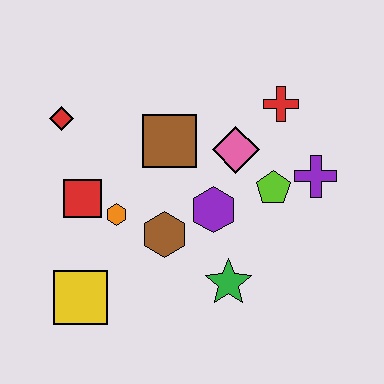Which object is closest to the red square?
The orange hexagon is closest to the red square.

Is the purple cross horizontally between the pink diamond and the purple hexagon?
No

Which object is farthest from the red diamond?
The purple cross is farthest from the red diamond.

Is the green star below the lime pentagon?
Yes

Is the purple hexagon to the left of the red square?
No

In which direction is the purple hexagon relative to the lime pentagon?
The purple hexagon is to the left of the lime pentagon.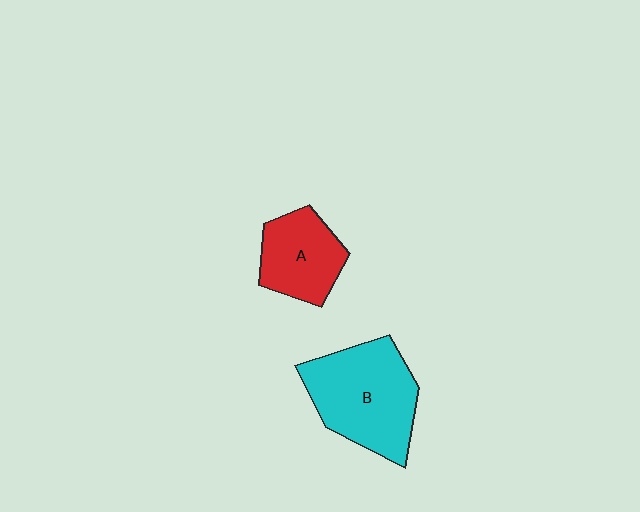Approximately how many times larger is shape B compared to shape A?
Approximately 1.6 times.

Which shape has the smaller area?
Shape A (red).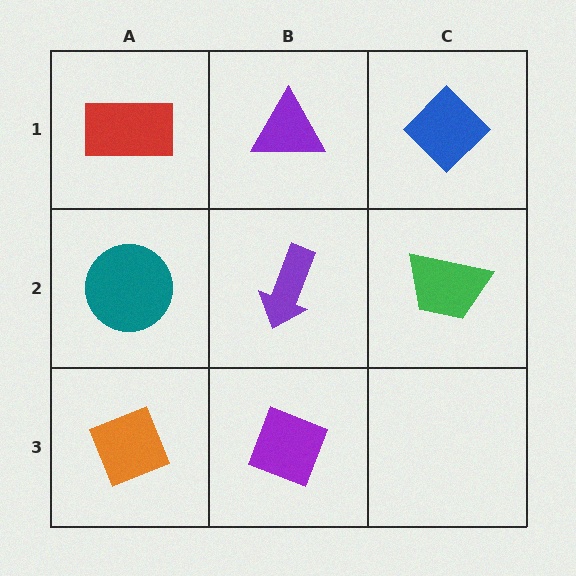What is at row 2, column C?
A green trapezoid.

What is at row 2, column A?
A teal circle.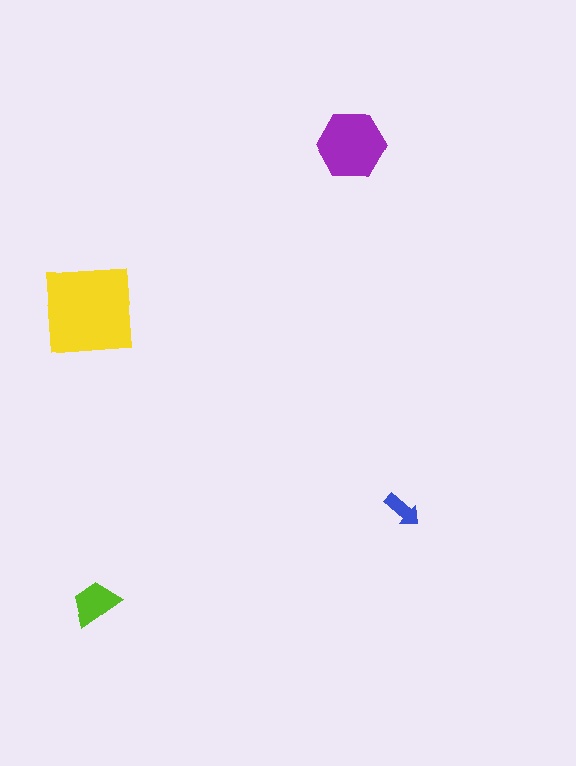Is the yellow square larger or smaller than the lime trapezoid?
Larger.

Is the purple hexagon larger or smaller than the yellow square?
Smaller.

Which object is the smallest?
The blue arrow.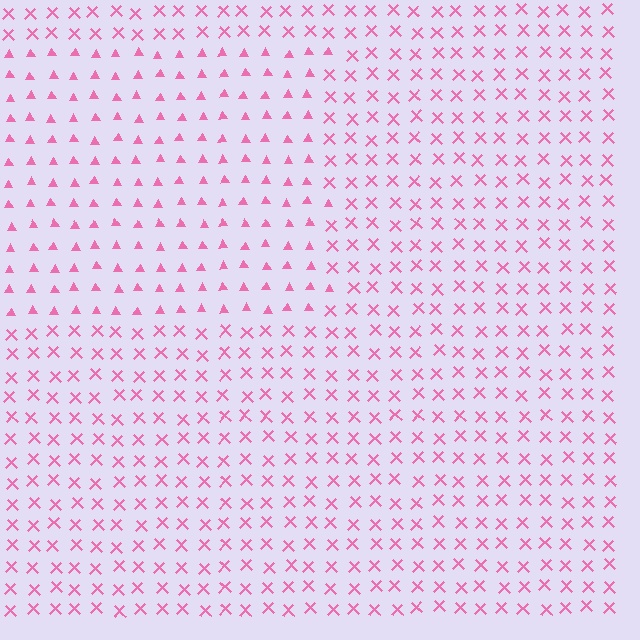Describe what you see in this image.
The image is filled with small pink elements arranged in a uniform grid. A rectangle-shaped region contains triangles, while the surrounding area contains X marks. The boundary is defined purely by the change in element shape.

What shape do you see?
I see a rectangle.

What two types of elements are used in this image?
The image uses triangles inside the rectangle region and X marks outside it.